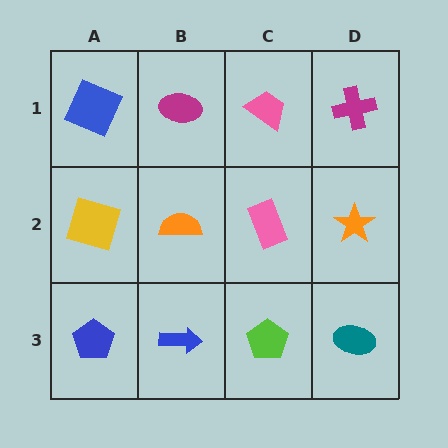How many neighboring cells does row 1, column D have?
2.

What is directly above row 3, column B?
An orange semicircle.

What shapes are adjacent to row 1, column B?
An orange semicircle (row 2, column B), a blue square (row 1, column A), a pink trapezoid (row 1, column C).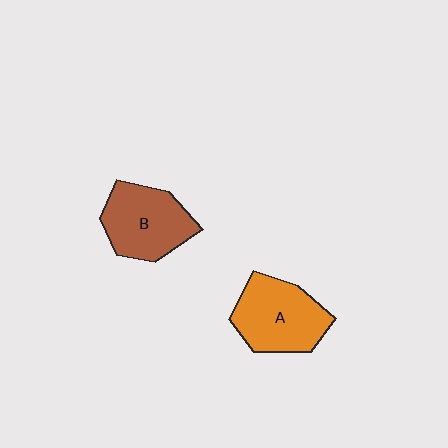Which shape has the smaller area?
Shape B (brown).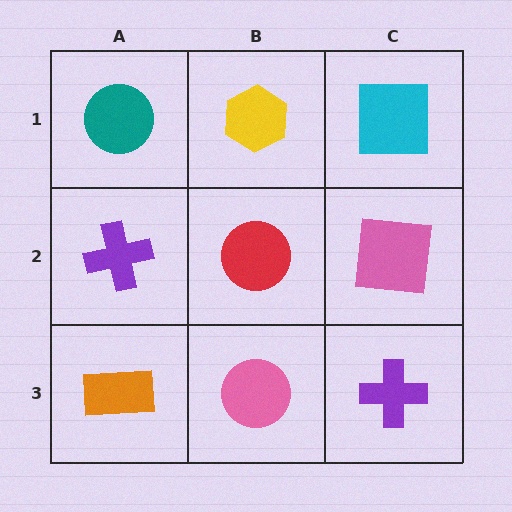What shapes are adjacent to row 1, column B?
A red circle (row 2, column B), a teal circle (row 1, column A), a cyan square (row 1, column C).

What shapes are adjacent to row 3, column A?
A purple cross (row 2, column A), a pink circle (row 3, column B).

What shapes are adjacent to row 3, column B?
A red circle (row 2, column B), an orange rectangle (row 3, column A), a purple cross (row 3, column C).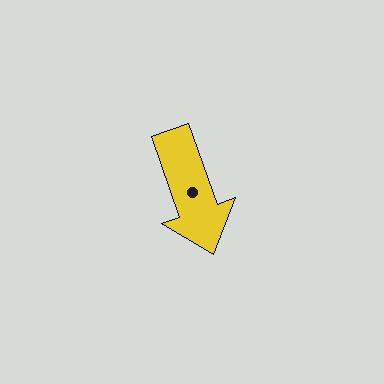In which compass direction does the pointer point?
South.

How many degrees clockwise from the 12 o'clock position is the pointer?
Approximately 161 degrees.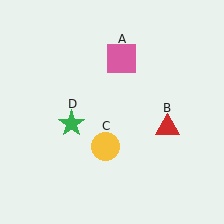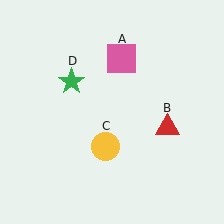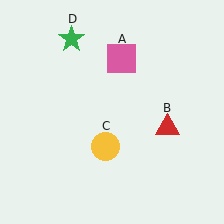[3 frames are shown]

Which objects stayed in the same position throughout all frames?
Pink square (object A) and red triangle (object B) and yellow circle (object C) remained stationary.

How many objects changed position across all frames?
1 object changed position: green star (object D).